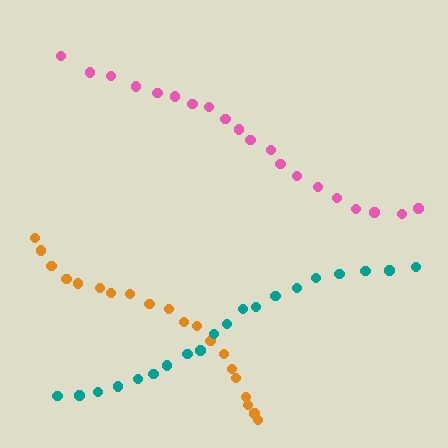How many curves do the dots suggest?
There are 3 distinct paths.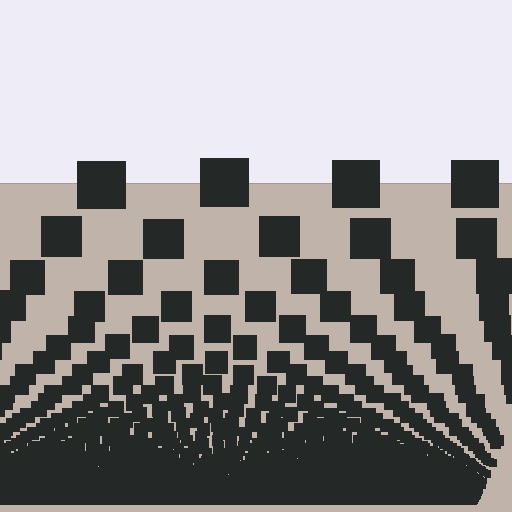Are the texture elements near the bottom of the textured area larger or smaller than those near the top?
Smaller. The gradient is inverted — elements near the bottom are smaller and denser.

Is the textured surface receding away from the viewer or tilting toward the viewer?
The surface appears to tilt toward the viewer. Texture elements get larger and sparser toward the top.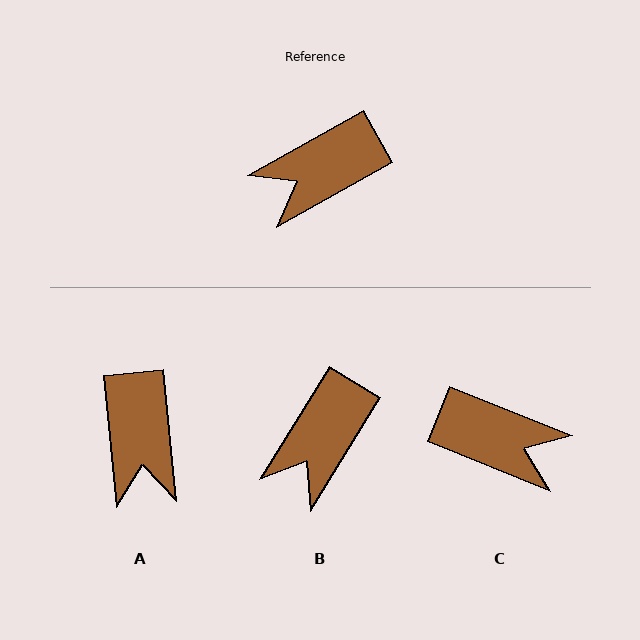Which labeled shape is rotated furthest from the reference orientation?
C, about 129 degrees away.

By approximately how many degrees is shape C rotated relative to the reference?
Approximately 129 degrees counter-clockwise.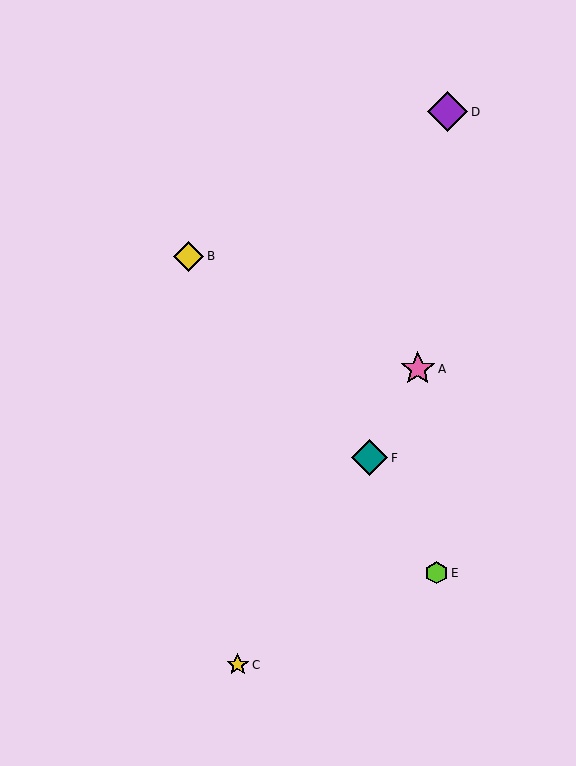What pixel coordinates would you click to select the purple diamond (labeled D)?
Click at (448, 112) to select the purple diamond D.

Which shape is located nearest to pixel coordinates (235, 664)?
The yellow star (labeled C) at (238, 665) is nearest to that location.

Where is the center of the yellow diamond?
The center of the yellow diamond is at (189, 256).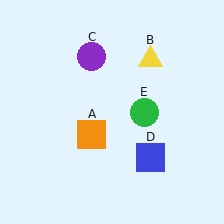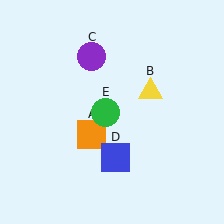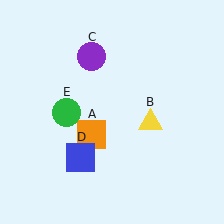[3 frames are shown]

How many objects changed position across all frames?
3 objects changed position: yellow triangle (object B), blue square (object D), green circle (object E).